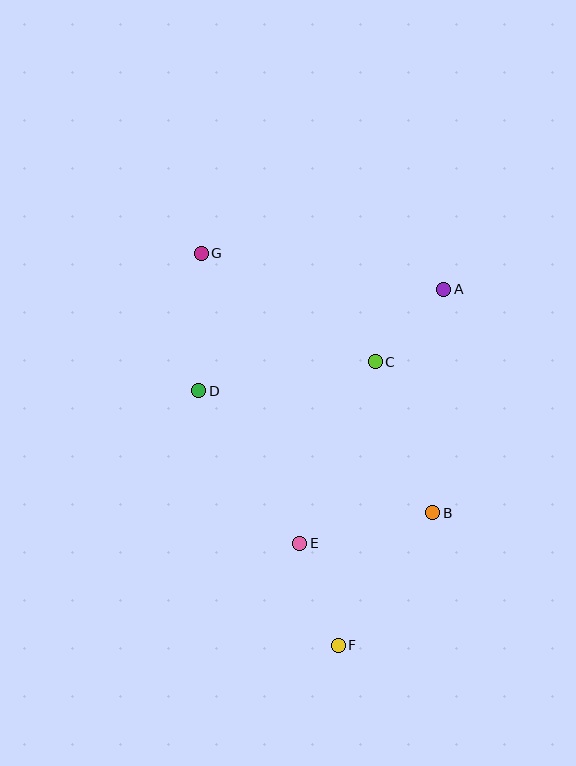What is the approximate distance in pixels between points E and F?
The distance between E and F is approximately 109 pixels.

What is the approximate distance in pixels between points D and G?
The distance between D and G is approximately 137 pixels.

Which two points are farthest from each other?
Points F and G are farthest from each other.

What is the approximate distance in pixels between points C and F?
The distance between C and F is approximately 286 pixels.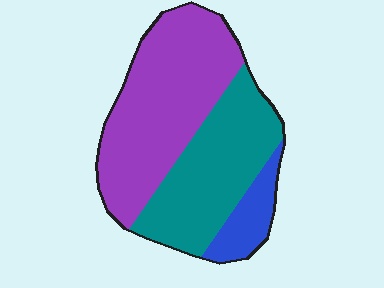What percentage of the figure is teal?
Teal covers around 40% of the figure.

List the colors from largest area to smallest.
From largest to smallest: purple, teal, blue.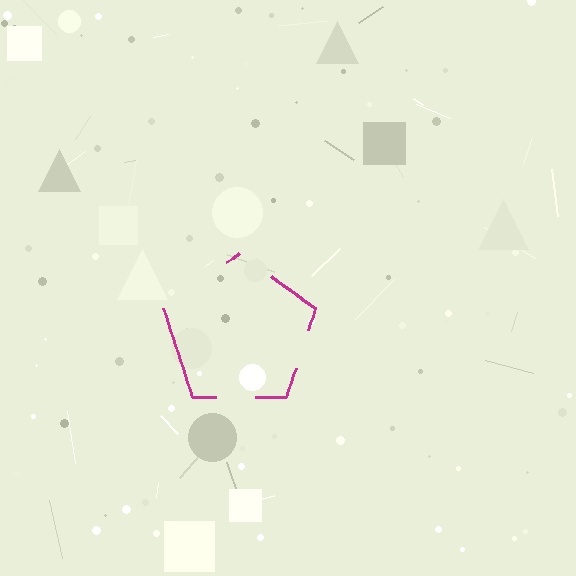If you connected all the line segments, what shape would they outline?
They would outline a pentagon.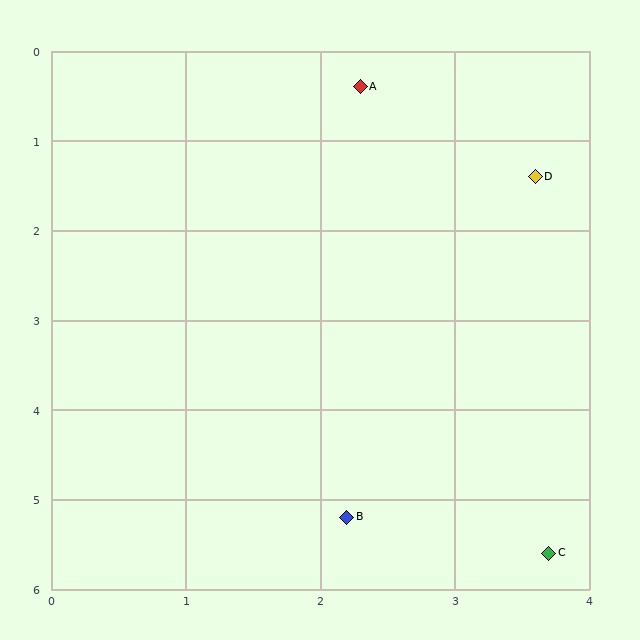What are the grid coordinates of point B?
Point B is at approximately (2.2, 5.2).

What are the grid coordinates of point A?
Point A is at approximately (2.3, 0.4).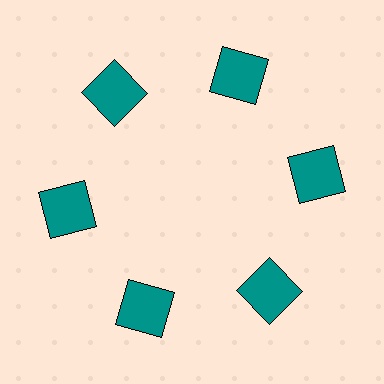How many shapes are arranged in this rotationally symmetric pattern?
There are 6 shapes, arranged in 6 groups of 1.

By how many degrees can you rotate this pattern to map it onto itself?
The pattern maps onto itself every 60 degrees of rotation.